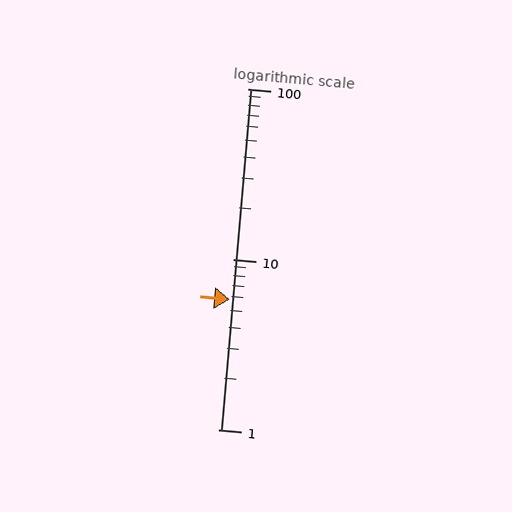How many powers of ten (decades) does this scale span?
The scale spans 2 decades, from 1 to 100.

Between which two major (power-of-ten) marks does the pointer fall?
The pointer is between 1 and 10.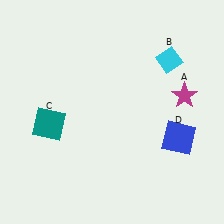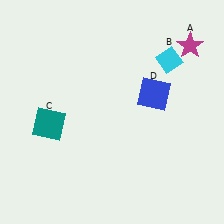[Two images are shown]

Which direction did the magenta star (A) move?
The magenta star (A) moved up.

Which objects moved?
The objects that moved are: the magenta star (A), the blue square (D).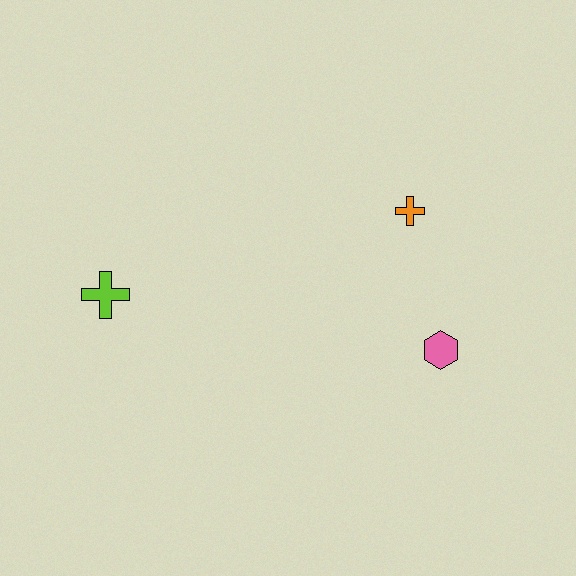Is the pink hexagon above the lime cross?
No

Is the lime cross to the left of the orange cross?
Yes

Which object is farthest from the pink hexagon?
The lime cross is farthest from the pink hexagon.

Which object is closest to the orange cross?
The pink hexagon is closest to the orange cross.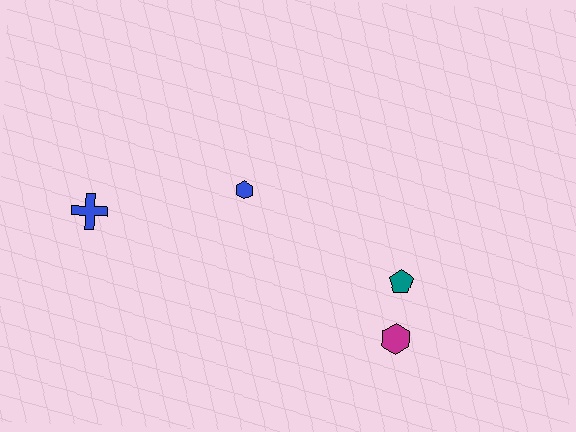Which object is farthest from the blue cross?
The magenta hexagon is farthest from the blue cross.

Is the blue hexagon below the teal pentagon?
No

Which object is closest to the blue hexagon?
The blue cross is closest to the blue hexagon.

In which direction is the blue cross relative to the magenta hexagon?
The blue cross is to the left of the magenta hexagon.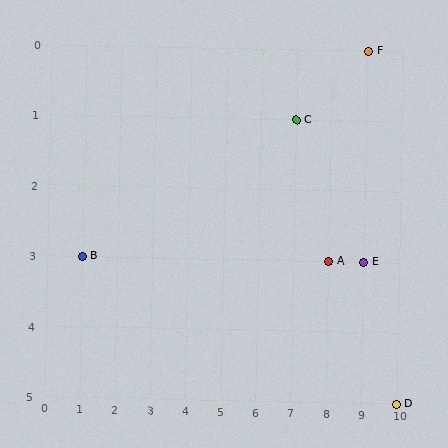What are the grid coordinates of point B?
Point B is at grid coordinates (1, 3).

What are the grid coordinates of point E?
Point E is at grid coordinates (9, 3).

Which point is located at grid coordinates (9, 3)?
Point E is at (9, 3).